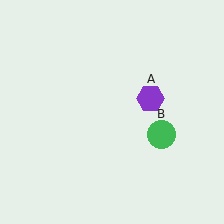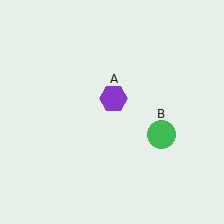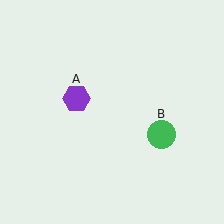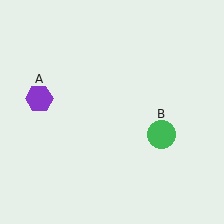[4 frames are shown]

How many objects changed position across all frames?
1 object changed position: purple hexagon (object A).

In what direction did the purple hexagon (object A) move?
The purple hexagon (object A) moved left.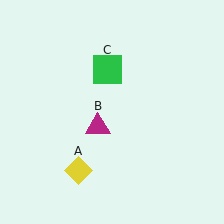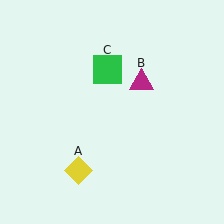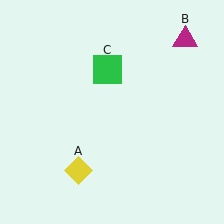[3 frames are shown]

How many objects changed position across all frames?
1 object changed position: magenta triangle (object B).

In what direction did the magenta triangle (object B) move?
The magenta triangle (object B) moved up and to the right.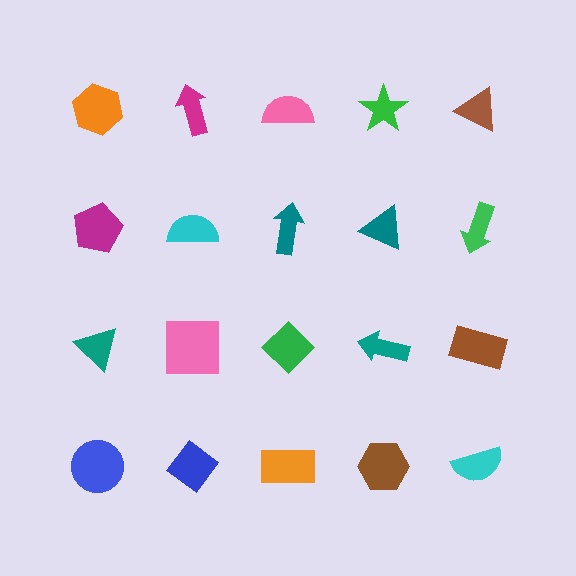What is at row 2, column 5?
A green arrow.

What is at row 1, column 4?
A green star.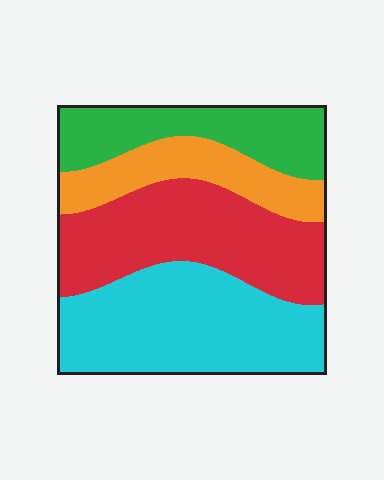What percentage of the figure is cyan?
Cyan covers 34% of the figure.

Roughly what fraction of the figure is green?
Green takes up about one fifth (1/5) of the figure.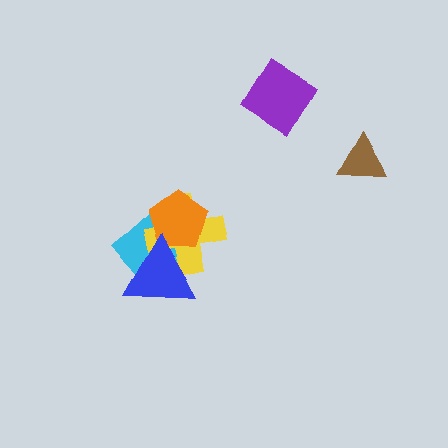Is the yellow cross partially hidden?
Yes, it is partially covered by another shape.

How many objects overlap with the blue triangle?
3 objects overlap with the blue triangle.